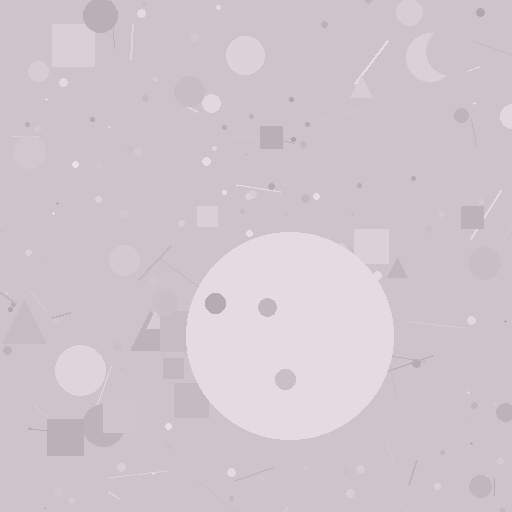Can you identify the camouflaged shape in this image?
The camouflaged shape is a circle.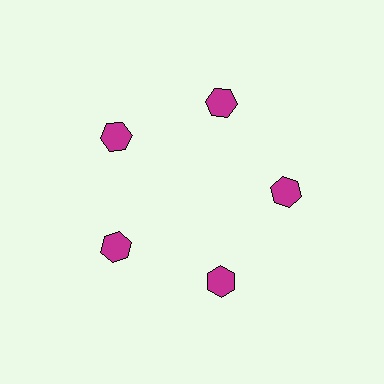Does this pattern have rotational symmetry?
Yes, this pattern has 5-fold rotational symmetry. It looks the same after rotating 72 degrees around the center.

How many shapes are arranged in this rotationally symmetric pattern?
There are 5 shapes, arranged in 5 groups of 1.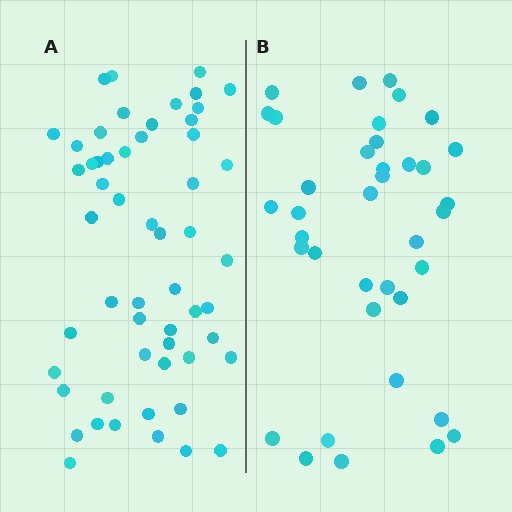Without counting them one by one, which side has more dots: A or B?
Region A (the left region) has more dots.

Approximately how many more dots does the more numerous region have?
Region A has approximately 15 more dots than region B.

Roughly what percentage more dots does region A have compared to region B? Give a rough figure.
About 45% more.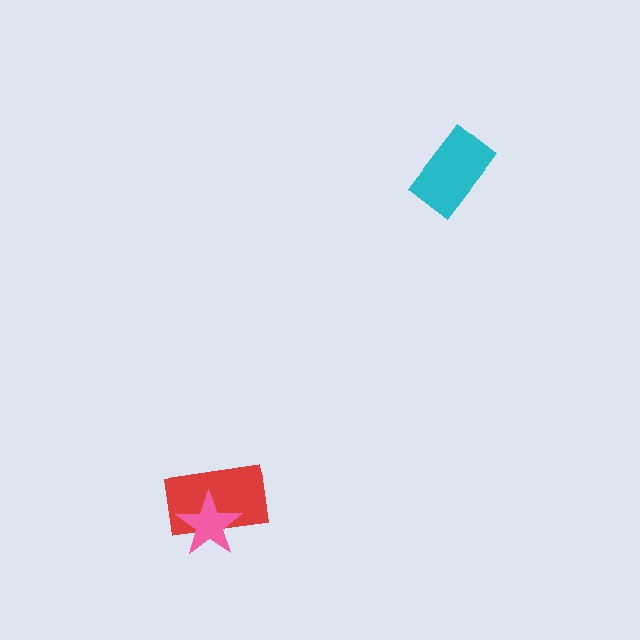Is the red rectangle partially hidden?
Yes, it is partially covered by another shape.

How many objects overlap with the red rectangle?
1 object overlaps with the red rectangle.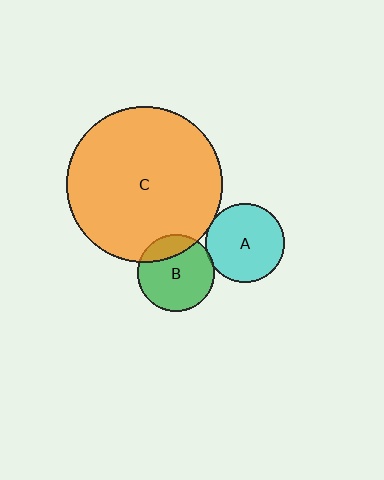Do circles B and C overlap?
Yes.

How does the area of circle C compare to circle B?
Approximately 4.1 times.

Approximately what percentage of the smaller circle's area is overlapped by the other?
Approximately 20%.